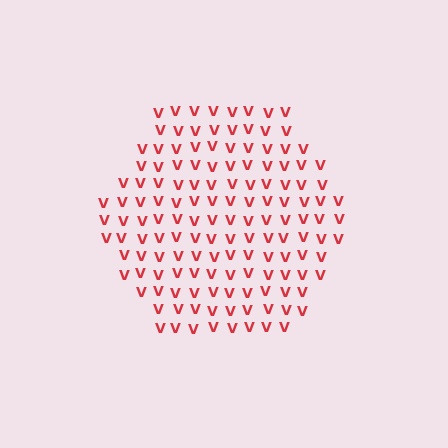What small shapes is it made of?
It is made of small letter V's.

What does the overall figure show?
The overall figure shows a hexagon.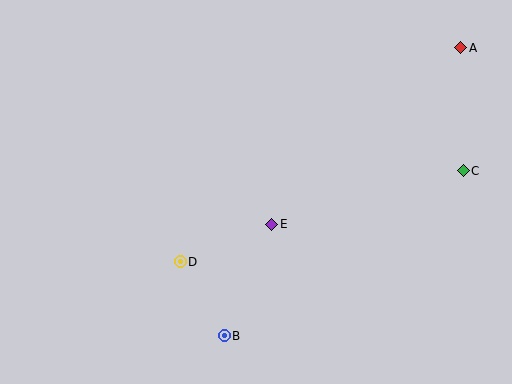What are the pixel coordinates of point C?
Point C is at (463, 171).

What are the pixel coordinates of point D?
Point D is at (180, 262).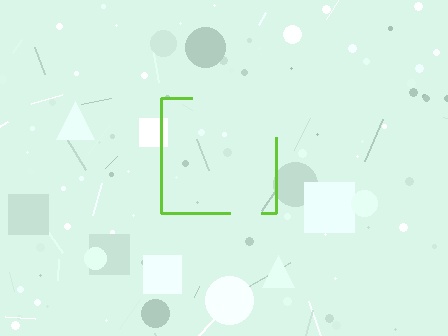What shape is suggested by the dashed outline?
The dashed outline suggests a square.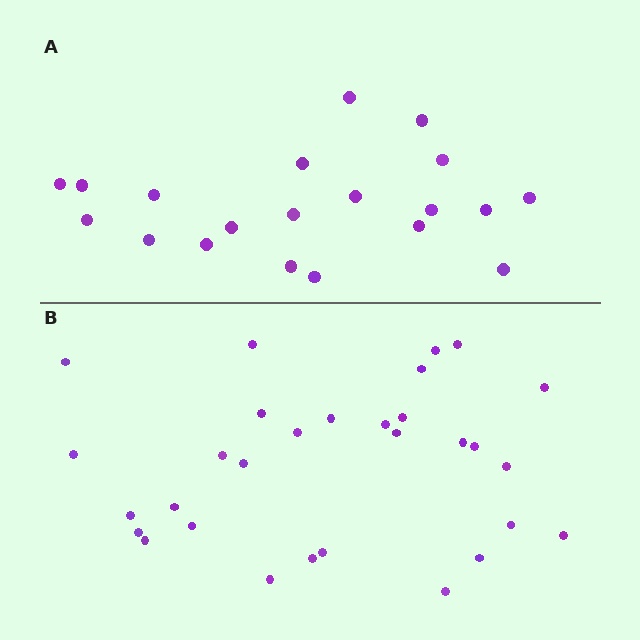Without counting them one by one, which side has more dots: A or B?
Region B (the bottom region) has more dots.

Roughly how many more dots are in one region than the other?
Region B has roughly 10 or so more dots than region A.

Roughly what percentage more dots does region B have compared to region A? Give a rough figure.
About 50% more.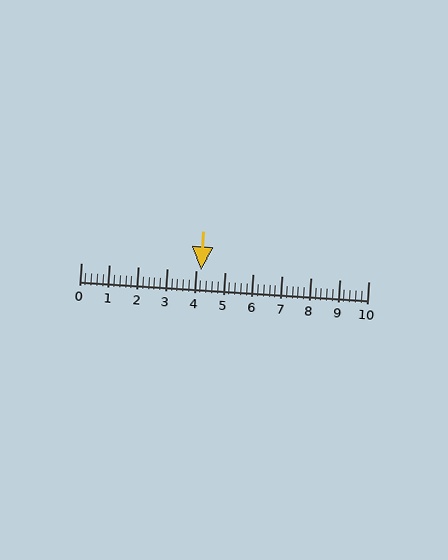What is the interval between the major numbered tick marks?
The major tick marks are spaced 1 units apart.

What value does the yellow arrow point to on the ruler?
The yellow arrow points to approximately 4.2.